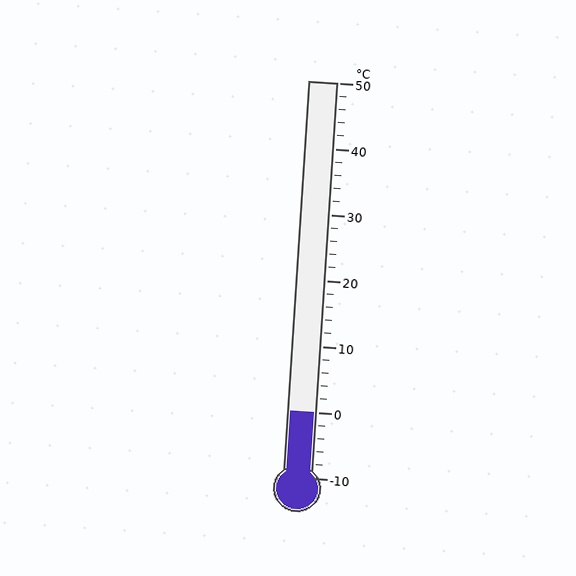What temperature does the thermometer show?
The thermometer shows approximately 0°C.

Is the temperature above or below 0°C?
The temperature is at 0°C.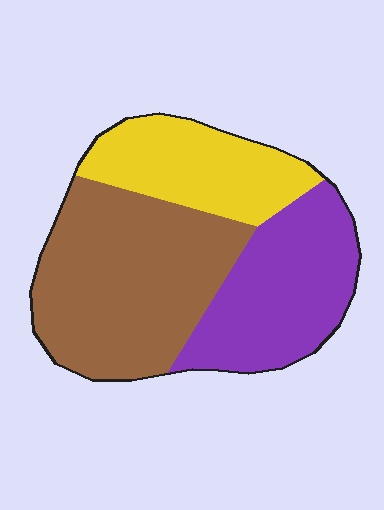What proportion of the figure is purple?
Purple covers roughly 30% of the figure.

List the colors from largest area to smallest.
From largest to smallest: brown, purple, yellow.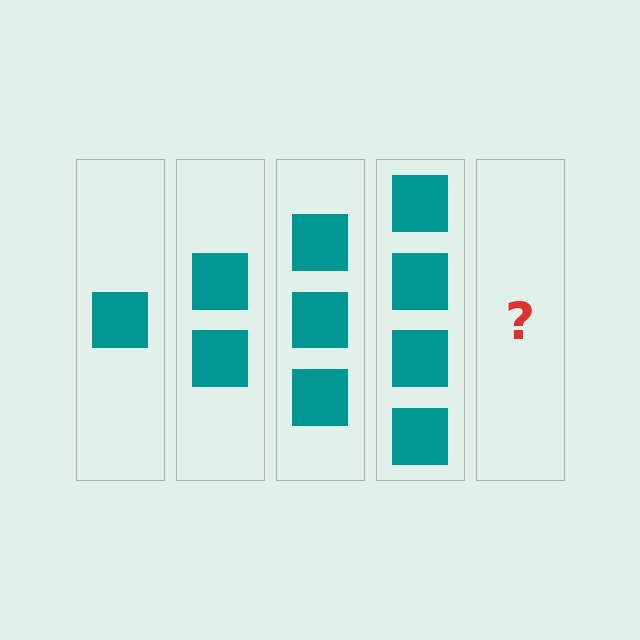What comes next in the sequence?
The next element should be 5 squares.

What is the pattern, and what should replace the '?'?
The pattern is that each step adds one more square. The '?' should be 5 squares.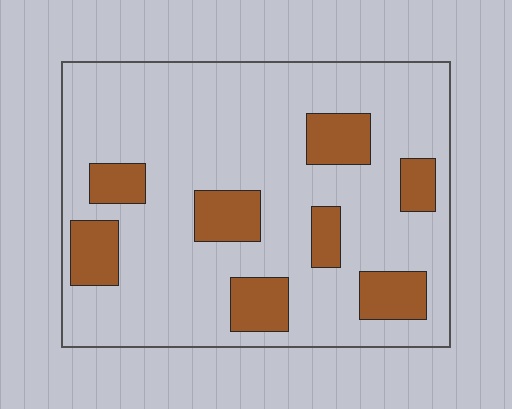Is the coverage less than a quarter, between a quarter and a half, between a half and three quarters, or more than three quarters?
Less than a quarter.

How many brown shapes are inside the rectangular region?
8.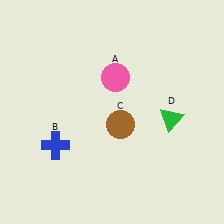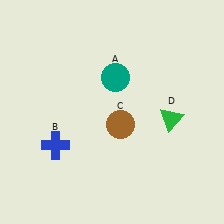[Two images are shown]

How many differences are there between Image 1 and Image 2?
There is 1 difference between the two images.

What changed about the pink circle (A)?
In Image 1, A is pink. In Image 2, it changed to teal.